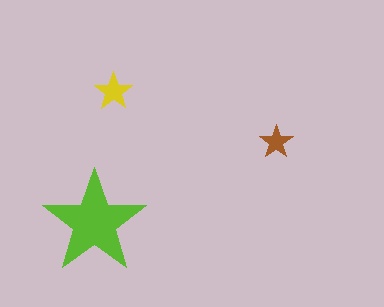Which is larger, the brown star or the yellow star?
The yellow one.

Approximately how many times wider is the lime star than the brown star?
About 3 times wider.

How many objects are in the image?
There are 3 objects in the image.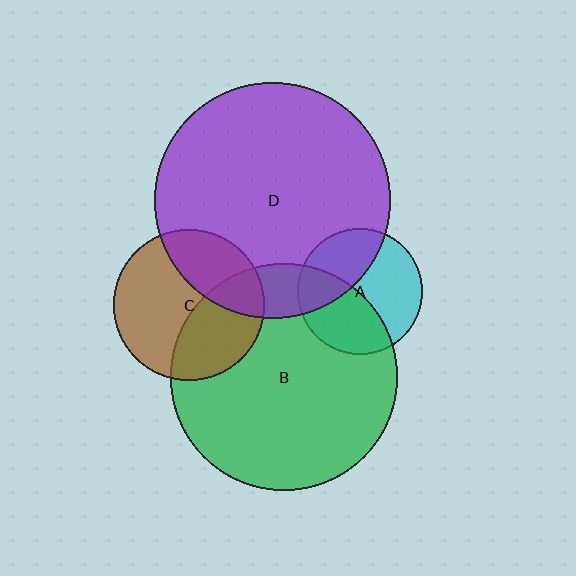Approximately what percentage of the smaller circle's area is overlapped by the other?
Approximately 45%.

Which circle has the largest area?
Circle D (purple).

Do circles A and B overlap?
Yes.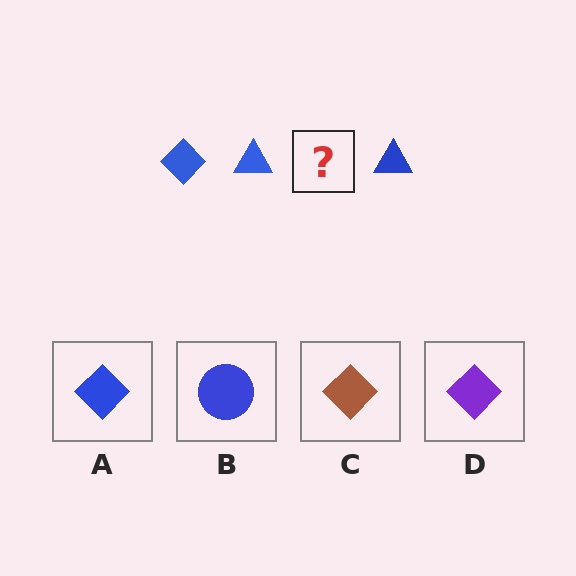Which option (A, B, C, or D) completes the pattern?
A.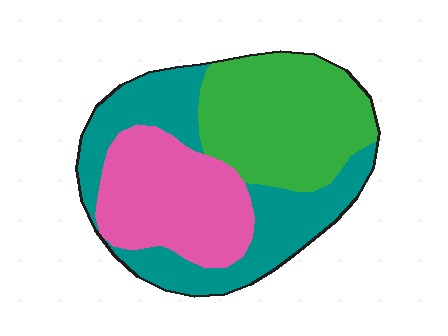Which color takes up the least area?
Pink, at roughly 30%.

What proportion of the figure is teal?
Teal covers around 35% of the figure.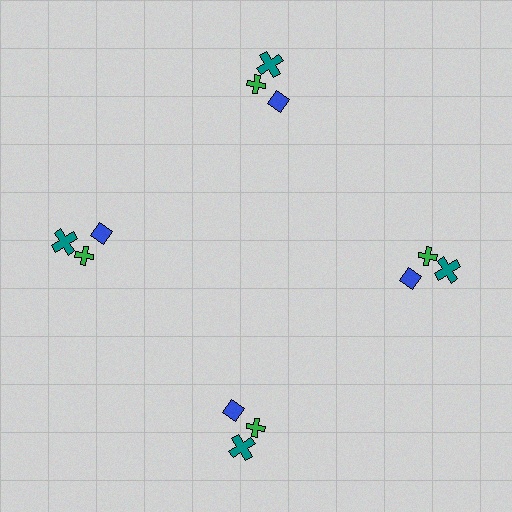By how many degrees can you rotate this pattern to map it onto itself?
The pattern maps onto itself every 90 degrees of rotation.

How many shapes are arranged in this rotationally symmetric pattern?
There are 12 shapes, arranged in 4 groups of 3.